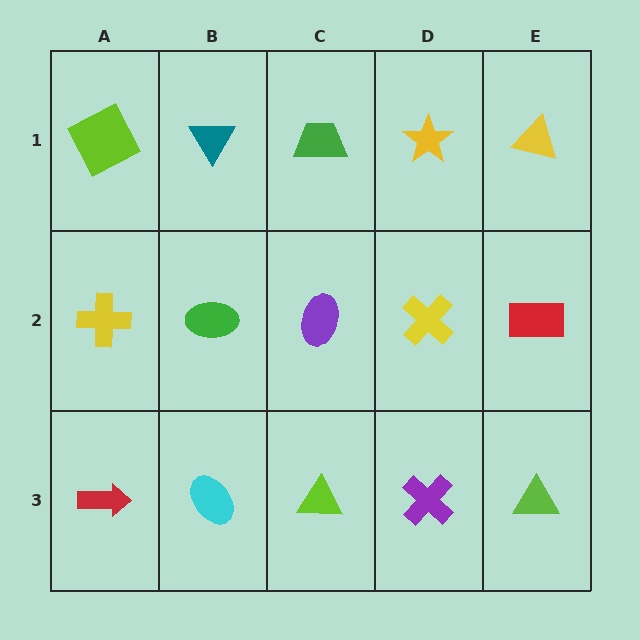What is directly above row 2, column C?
A green trapezoid.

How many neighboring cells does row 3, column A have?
2.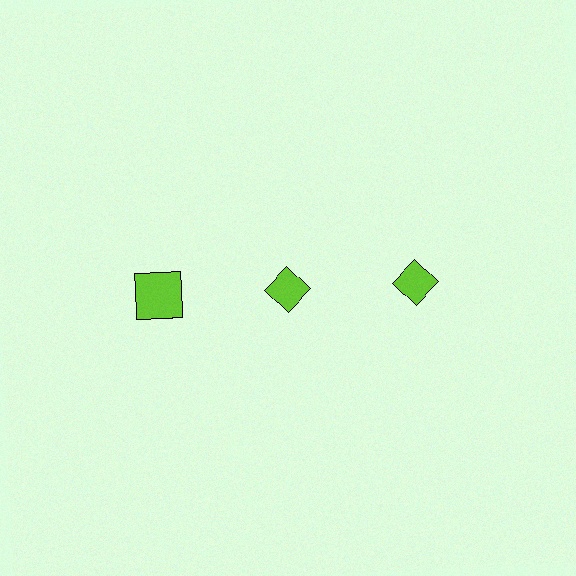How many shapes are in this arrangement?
There are 3 shapes arranged in a grid pattern.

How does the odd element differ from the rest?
It has a different shape: square instead of diamond.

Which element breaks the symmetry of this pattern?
The lime square in the top row, leftmost column breaks the symmetry. All other shapes are lime diamonds.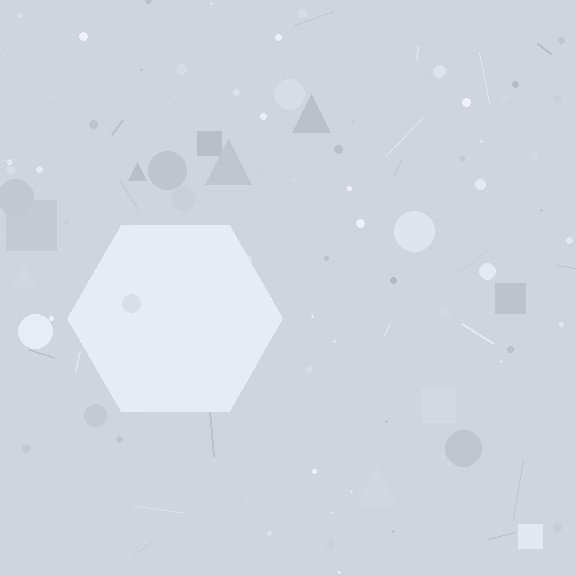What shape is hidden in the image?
A hexagon is hidden in the image.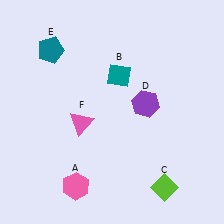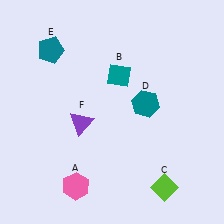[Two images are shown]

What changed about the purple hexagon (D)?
In Image 1, D is purple. In Image 2, it changed to teal.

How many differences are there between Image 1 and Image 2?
There are 2 differences between the two images.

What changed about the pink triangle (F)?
In Image 1, F is pink. In Image 2, it changed to purple.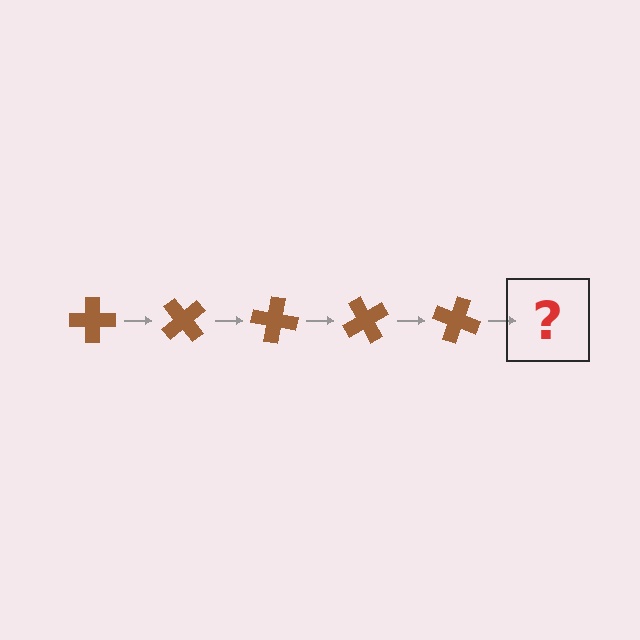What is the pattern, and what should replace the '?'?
The pattern is that the cross rotates 50 degrees each step. The '?' should be a brown cross rotated 250 degrees.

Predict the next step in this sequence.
The next step is a brown cross rotated 250 degrees.